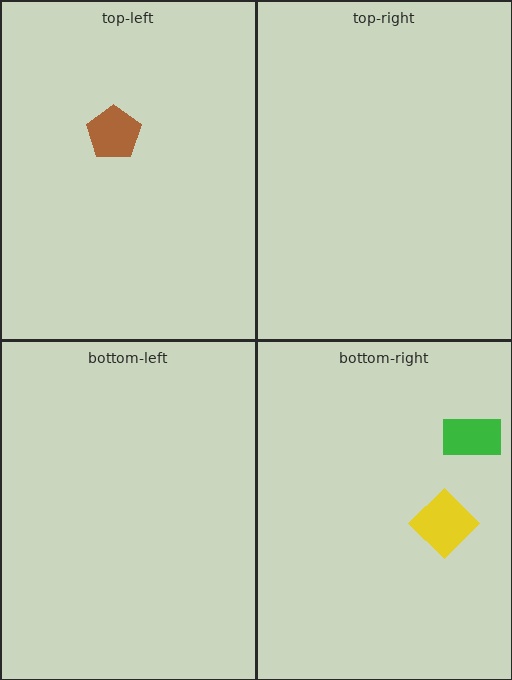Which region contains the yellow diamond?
The bottom-right region.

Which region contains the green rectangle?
The bottom-right region.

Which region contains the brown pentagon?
The top-left region.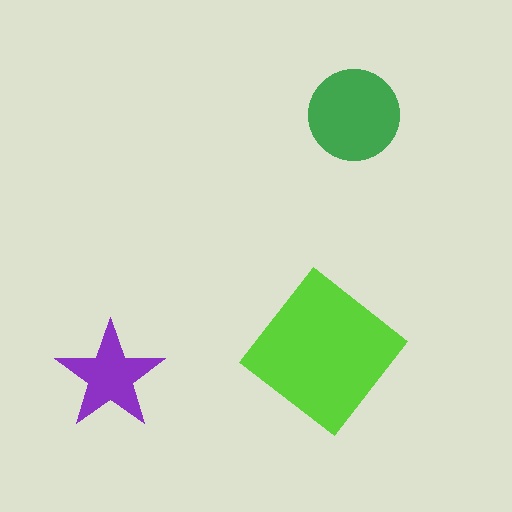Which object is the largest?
The lime diamond.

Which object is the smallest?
The purple star.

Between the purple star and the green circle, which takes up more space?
The green circle.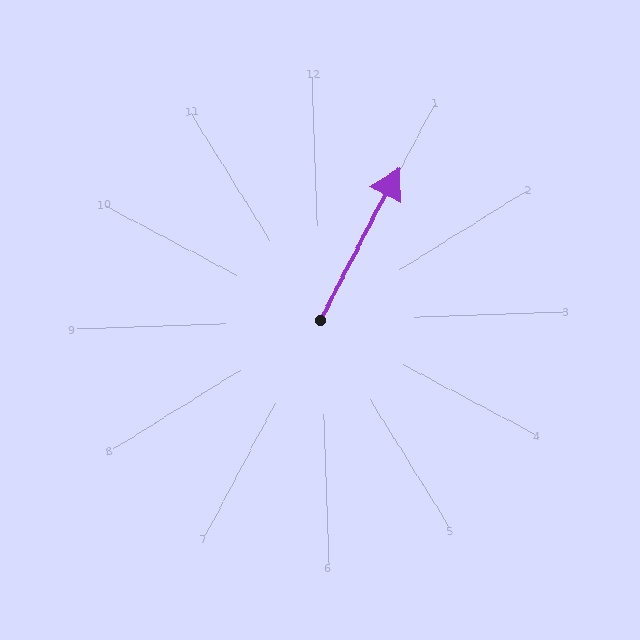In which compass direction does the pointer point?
Northeast.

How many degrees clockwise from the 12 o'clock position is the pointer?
Approximately 29 degrees.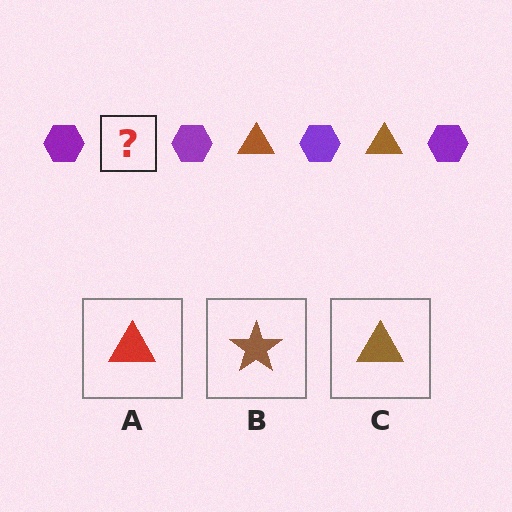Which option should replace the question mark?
Option C.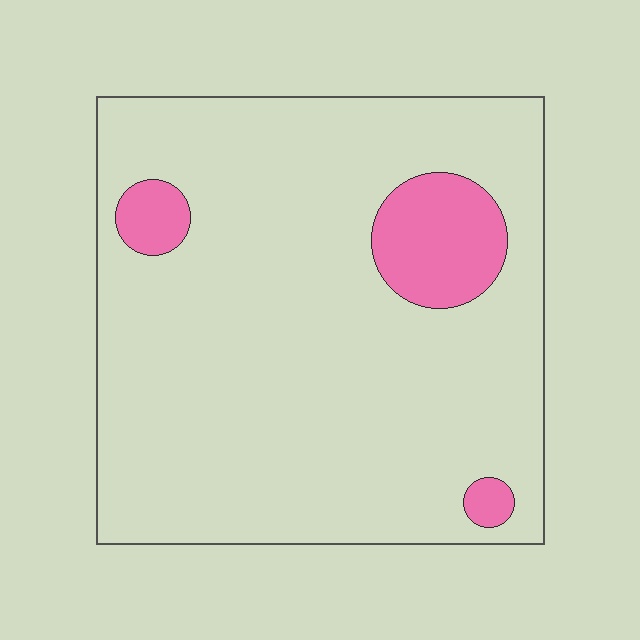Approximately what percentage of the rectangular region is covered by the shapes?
Approximately 10%.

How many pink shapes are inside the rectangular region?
3.